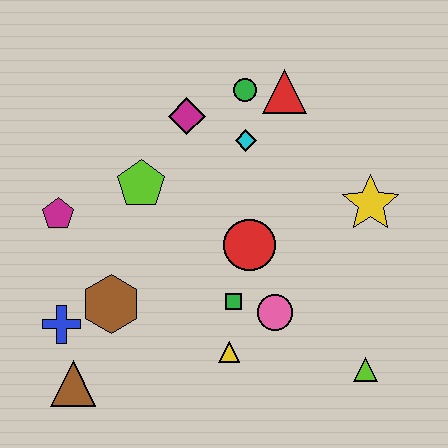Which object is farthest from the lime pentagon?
The lime triangle is farthest from the lime pentagon.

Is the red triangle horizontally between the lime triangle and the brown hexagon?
Yes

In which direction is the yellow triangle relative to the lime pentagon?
The yellow triangle is below the lime pentagon.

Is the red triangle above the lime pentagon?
Yes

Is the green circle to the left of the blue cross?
No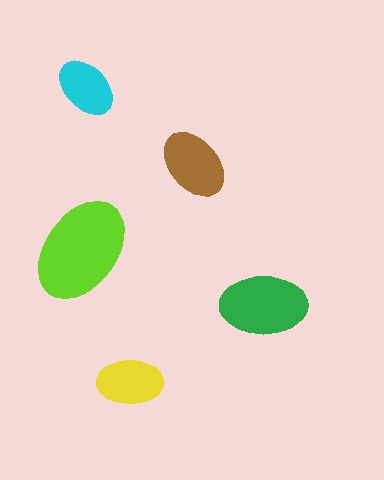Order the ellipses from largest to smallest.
the lime one, the green one, the brown one, the yellow one, the cyan one.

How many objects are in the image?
There are 5 objects in the image.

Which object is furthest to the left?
The lime ellipse is leftmost.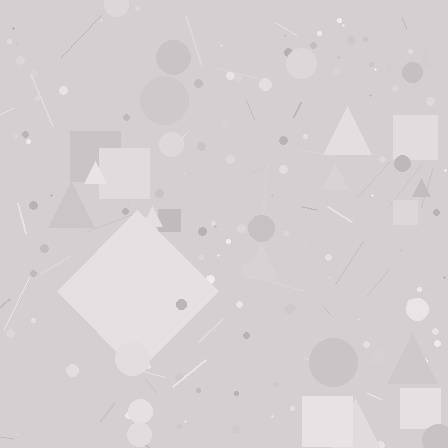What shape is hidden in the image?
A diamond is hidden in the image.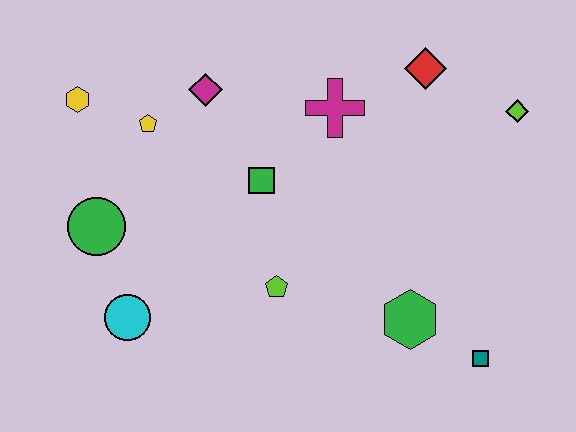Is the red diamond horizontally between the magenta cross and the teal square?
Yes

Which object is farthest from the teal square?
The yellow hexagon is farthest from the teal square.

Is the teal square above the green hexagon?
No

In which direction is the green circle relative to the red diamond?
The green circle is to the left of the red diamond.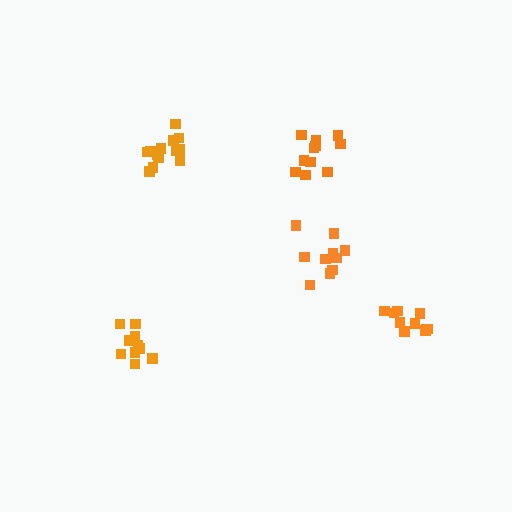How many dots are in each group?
Group 1: 11 dots, Group 2: 14 dots, Group 3: 11 dots, Group 4: 10 dots, Group 5: 10 dots (56 total).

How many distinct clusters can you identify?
There are 5 distinct clusters.